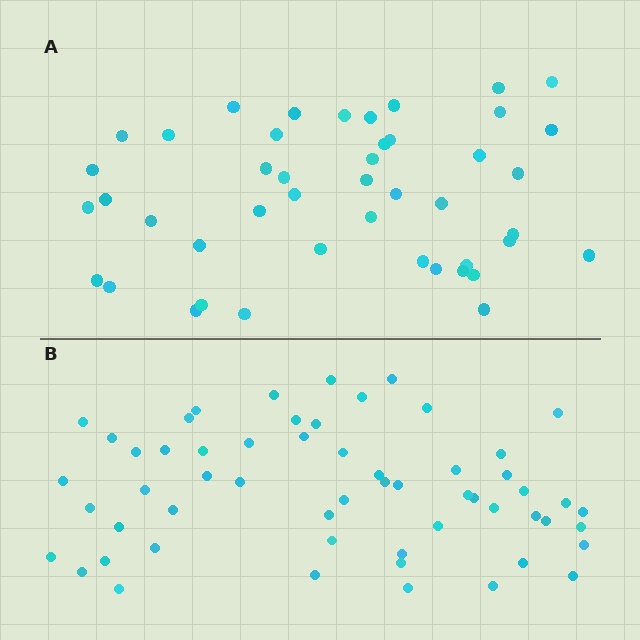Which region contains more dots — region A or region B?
Region B (the bottom region) has more dots.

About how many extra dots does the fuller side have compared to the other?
Region B has roughly 12 or so more dots than region A.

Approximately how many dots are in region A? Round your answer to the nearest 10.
About 40 dots. (The exact count is 45, which rounds to 40.)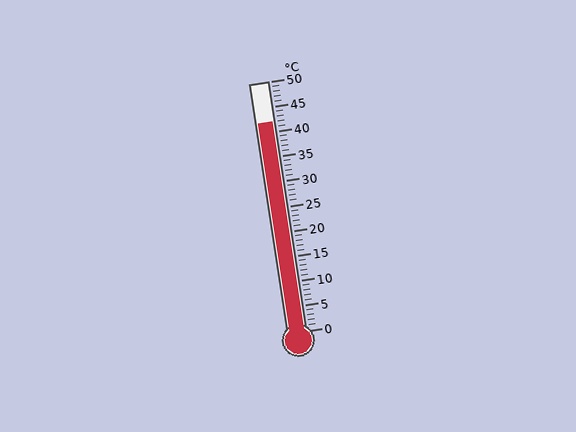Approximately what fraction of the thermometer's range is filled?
The thermometer is filled to approximately 85% of its range.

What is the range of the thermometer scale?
The thermometer scale ranges from 0°C to 50°C.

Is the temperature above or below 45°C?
The temperature is below 45°C.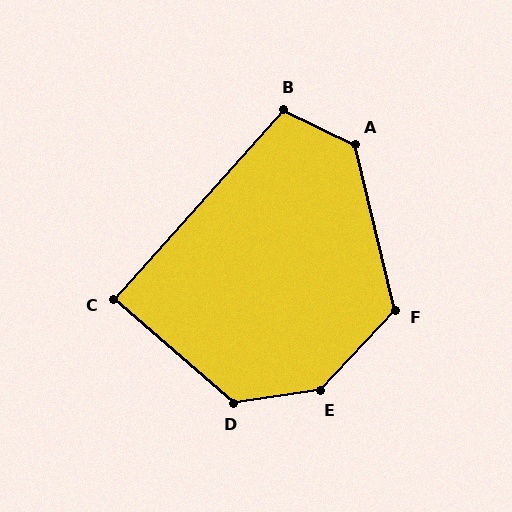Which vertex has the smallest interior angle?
C, at approximately 89 degrees.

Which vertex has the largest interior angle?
E, at approximately 141 degrees.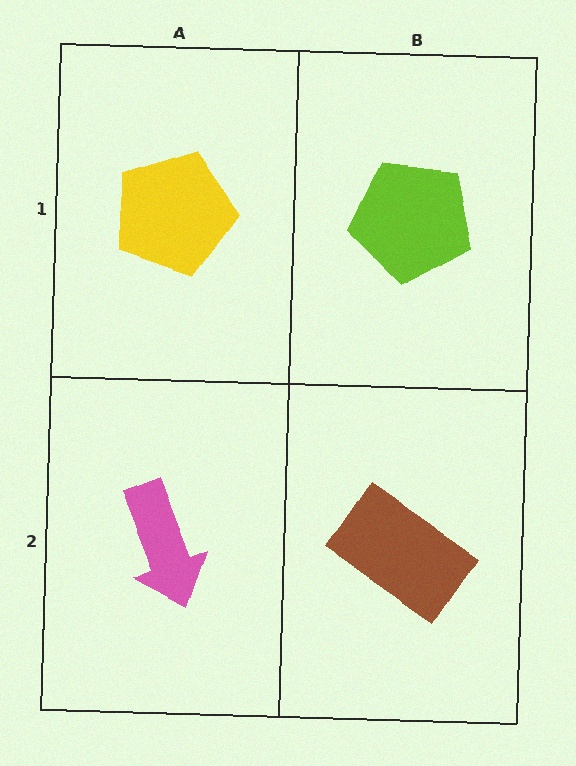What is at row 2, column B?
A brown rectangle.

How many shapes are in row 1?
2 shapes.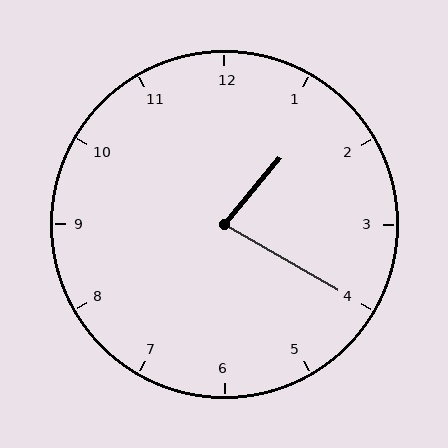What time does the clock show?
1:20.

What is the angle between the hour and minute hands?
Approximately 80 degrees.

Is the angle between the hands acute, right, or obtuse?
It is acute.